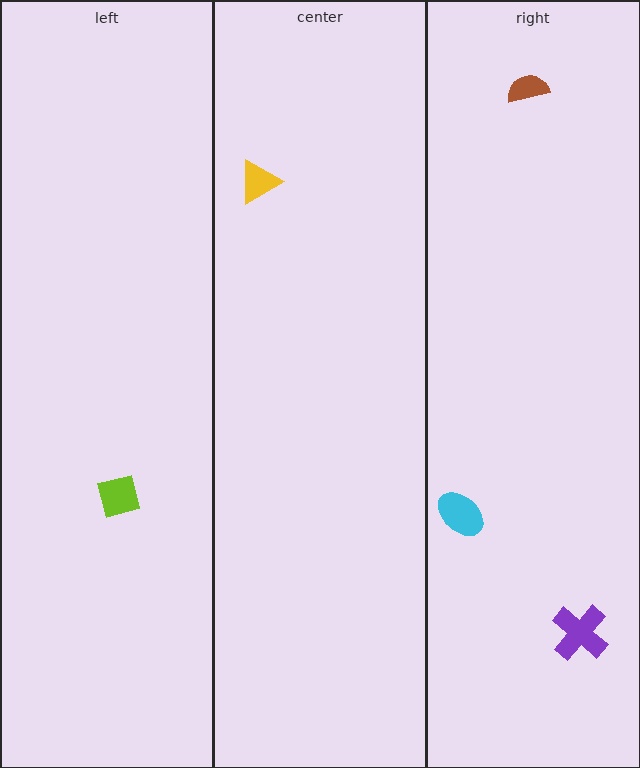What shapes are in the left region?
The lime square.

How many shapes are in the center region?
1.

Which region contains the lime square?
The left region.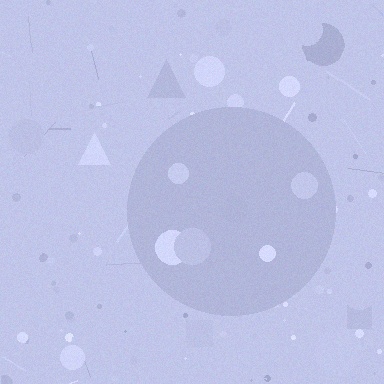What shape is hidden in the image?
A circle is hidden in the image.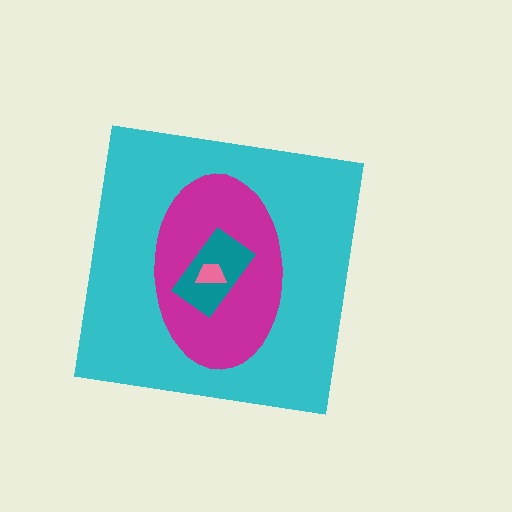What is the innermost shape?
The pink trapezoid.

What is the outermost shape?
The cyan square.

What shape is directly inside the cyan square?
The magenta ellipse.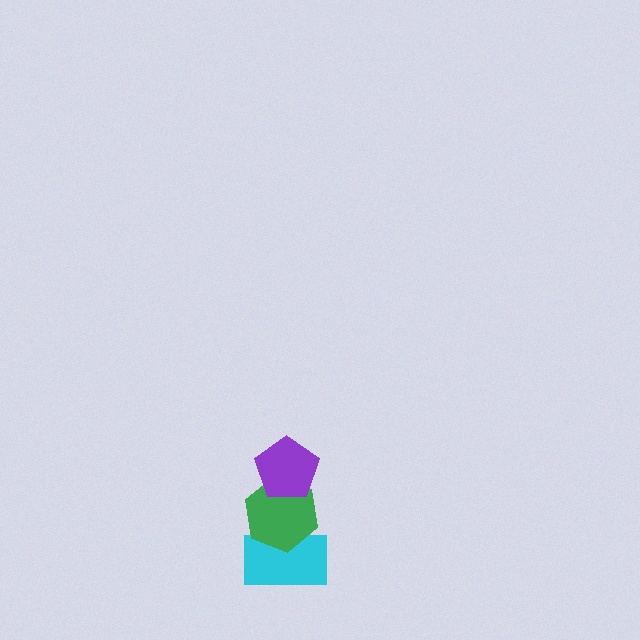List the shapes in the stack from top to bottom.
From top to bottom: the purple pentagon, the green hexagon, the cyan rectangle.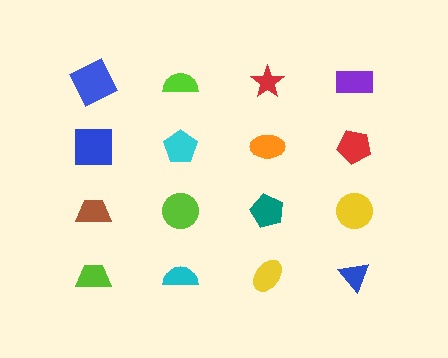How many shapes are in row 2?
4 shapes.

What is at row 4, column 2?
A cyan semicircle.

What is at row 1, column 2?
A lime semicircle.